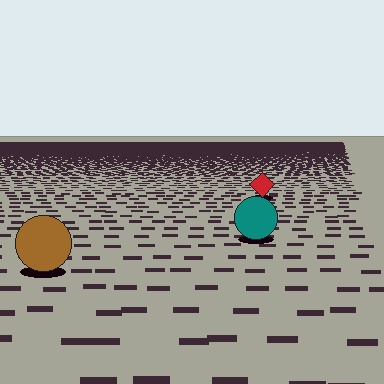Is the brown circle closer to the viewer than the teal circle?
Yes. The brown circle is closer — you can tell from the texture gradient: the ground texture is coarser near it.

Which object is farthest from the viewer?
The red diamond is farthest from the viewer. It appears smaller and the ground texture around it is denser.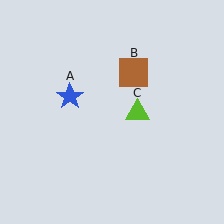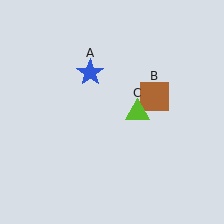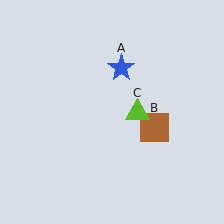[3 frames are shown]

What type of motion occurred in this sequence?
The blue star (object A), brown square (object B) rotated clockwise around the center of the scene.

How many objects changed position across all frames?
2 objects changed position: blue star (object A), brown square (object B).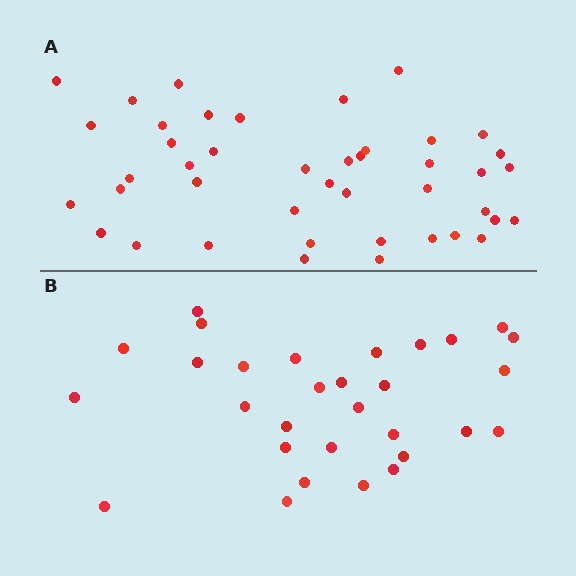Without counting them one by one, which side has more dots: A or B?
Region A (the top region) has more dots.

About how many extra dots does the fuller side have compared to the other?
Region A has approximately 15 more dots than region B.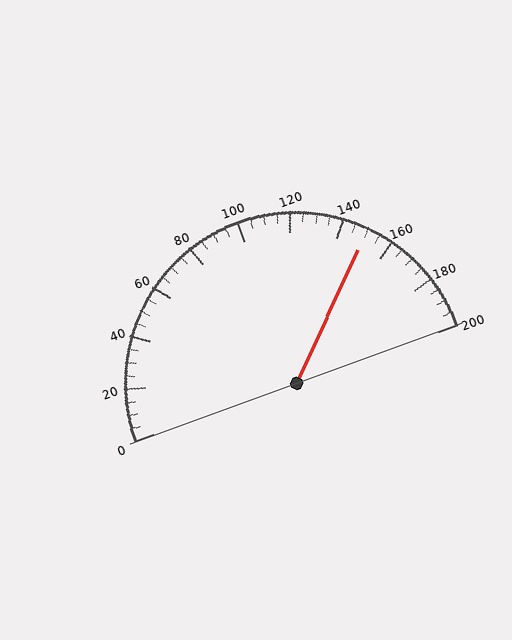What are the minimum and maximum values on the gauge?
The gauge ranges from 0 to 200.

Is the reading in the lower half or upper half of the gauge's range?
The reading is in the upper half of the range (0 to 200).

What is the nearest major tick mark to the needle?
The nearest major tick mark is 160.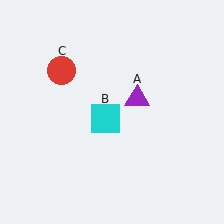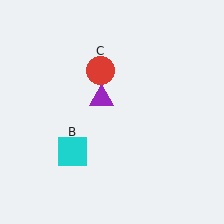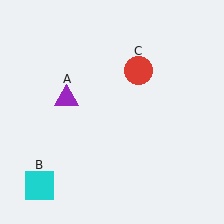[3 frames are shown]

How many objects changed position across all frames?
3 objects changed position: purple triangle (object A), cyan square (object B), red circle (object C).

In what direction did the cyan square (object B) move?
The cyan square (object B) moved down and to the left.